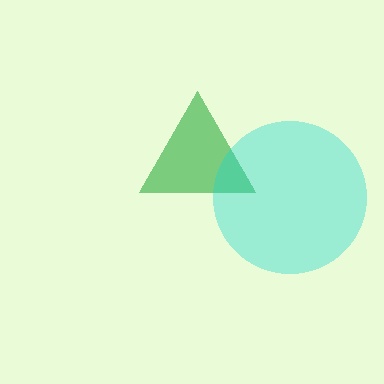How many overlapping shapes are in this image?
There are 2 overlapping shapes in the image.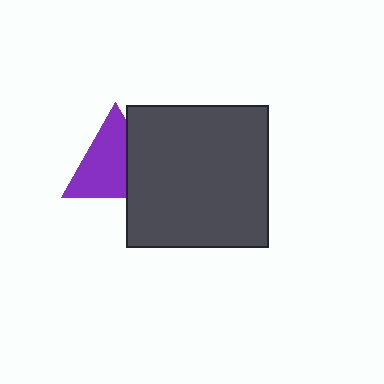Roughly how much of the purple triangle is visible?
Most of it is visible (roughly 66%).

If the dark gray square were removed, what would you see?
You would see the complete purple triangle.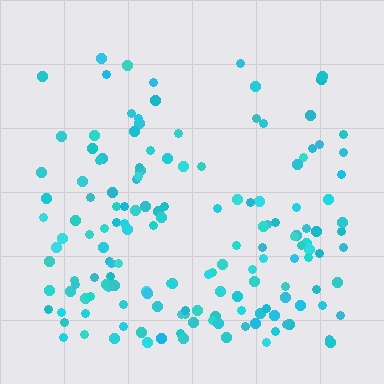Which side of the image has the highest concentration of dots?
The bottom.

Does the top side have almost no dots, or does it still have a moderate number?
Still a moderate number, just noticeably fewer than the bottom.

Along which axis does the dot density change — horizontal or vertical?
Vertical.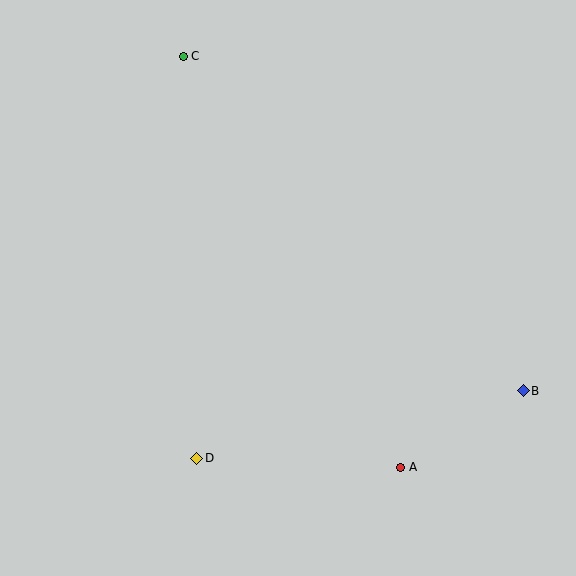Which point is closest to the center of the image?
Point D at (197, 458) is closest to the center.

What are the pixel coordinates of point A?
Point A is at (401, 467).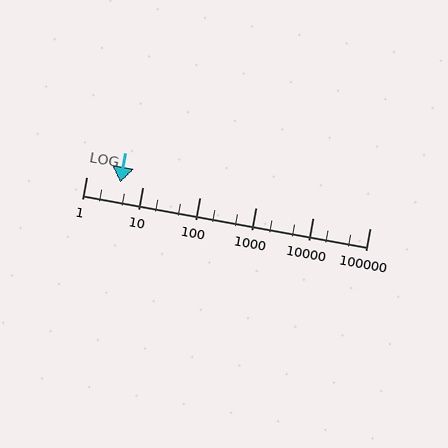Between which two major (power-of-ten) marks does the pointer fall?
The pointer is between 1 and 10.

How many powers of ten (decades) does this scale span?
The scale spans 5 decades, from 1 to 100000.